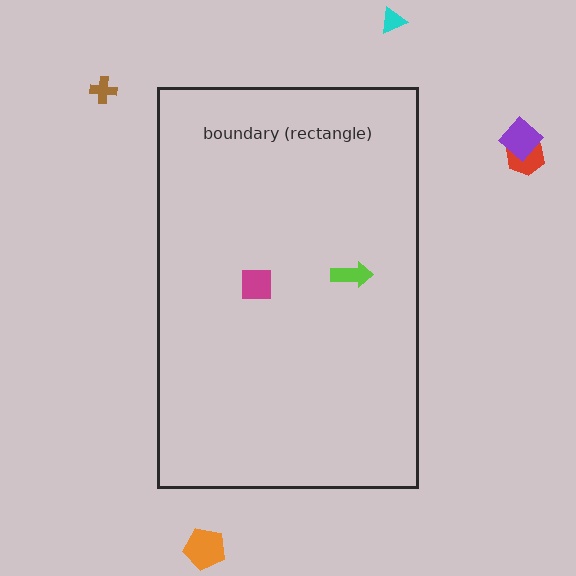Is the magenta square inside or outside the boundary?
Inside.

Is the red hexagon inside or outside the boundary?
Outside.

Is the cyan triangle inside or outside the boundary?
Outside.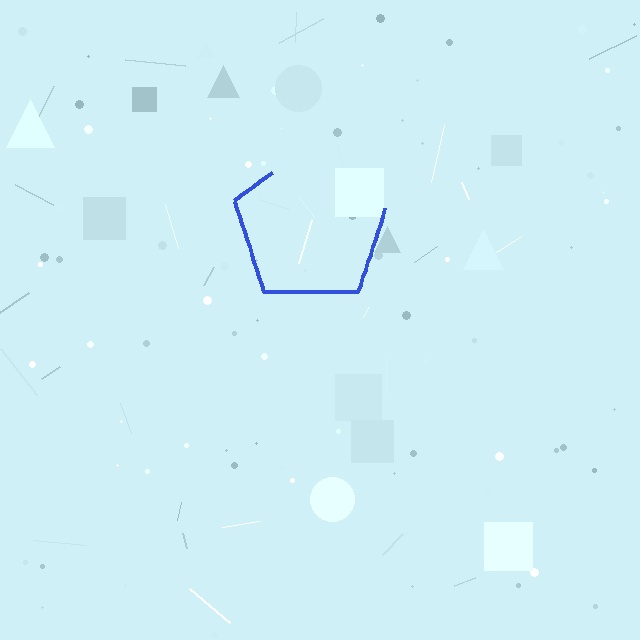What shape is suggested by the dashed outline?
The dashed outline suggests a pentagon.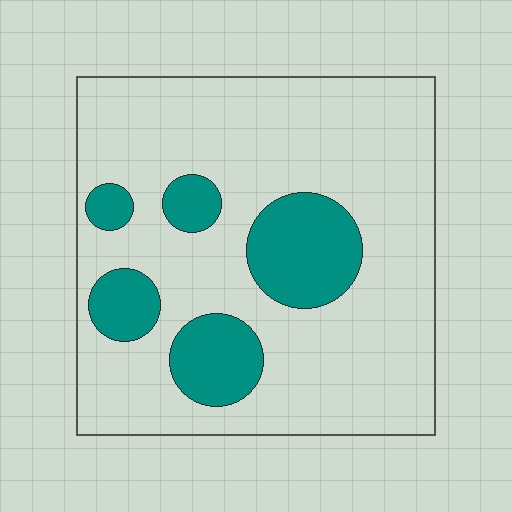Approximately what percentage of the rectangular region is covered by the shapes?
Approximately 20%.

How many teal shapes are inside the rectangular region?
5.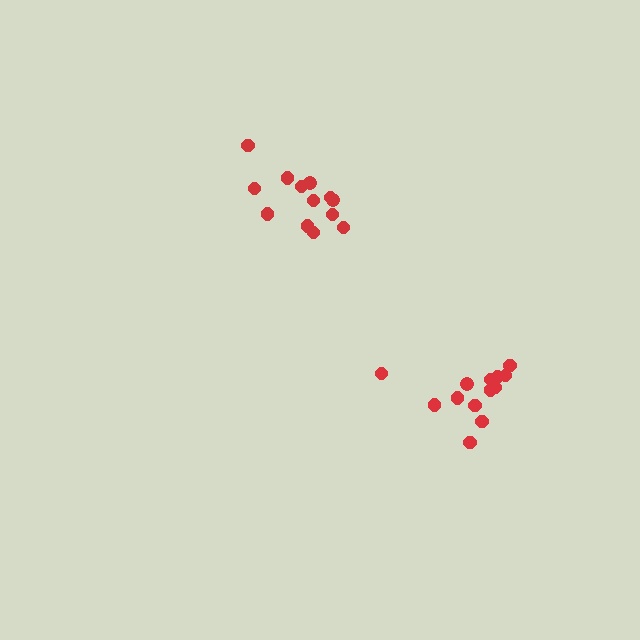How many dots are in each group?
Group 1: 13 dots, Group 2: 13 dots (26 total).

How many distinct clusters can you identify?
There are 2 distinct clusters.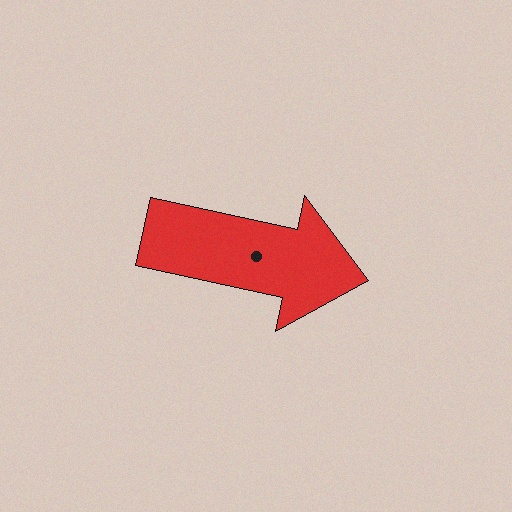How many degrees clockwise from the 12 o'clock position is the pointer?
Approximately 102 degrees.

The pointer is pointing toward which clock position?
Roughly 3 o'clock.